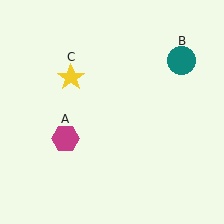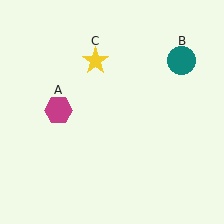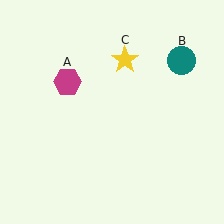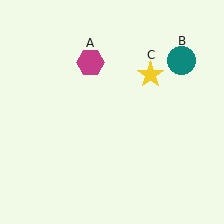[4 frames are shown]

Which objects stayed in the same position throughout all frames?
Teal circle (object B) remained stationary.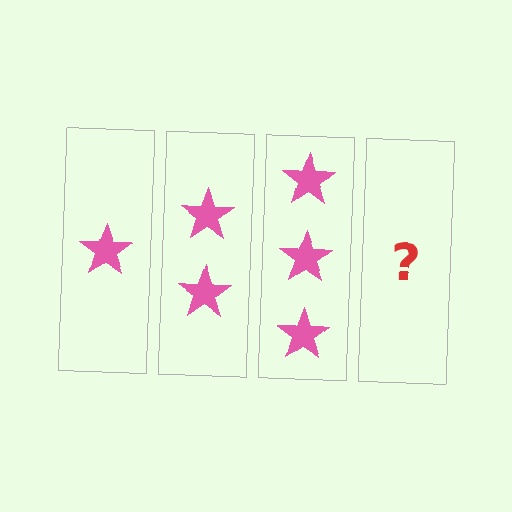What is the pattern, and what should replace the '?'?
The pattern is that each step adds one more star. The '?' should be 4 stars.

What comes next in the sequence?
The next element should be 4 stars.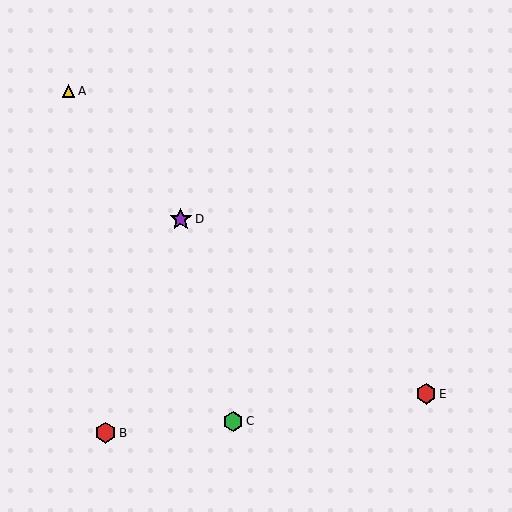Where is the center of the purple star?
The center of the purple star is at (181, 219).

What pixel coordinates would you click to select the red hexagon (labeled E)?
Click at (426, 394) to select the red hexagon E.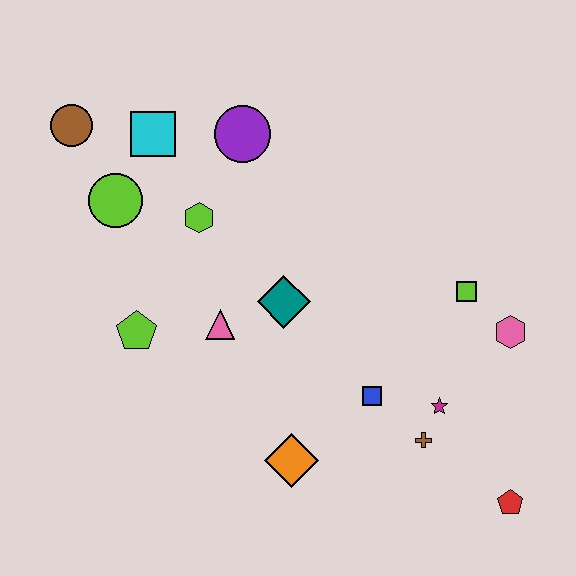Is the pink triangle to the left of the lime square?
Yes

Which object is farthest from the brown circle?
The red pentagon is farthest from the brown circle.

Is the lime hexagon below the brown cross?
No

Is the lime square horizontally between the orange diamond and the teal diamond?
No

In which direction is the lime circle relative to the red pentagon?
The lime circle is to the left of the red pentagon.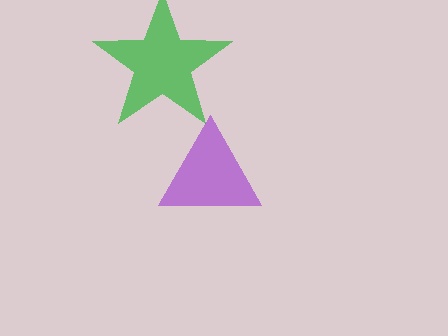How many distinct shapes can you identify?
There are 2 distinct shapes: a green star, a purple triangle.